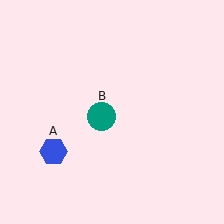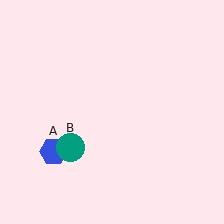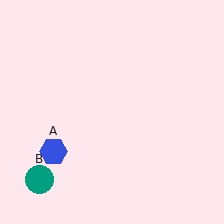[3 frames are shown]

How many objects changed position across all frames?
1 object changed position: teal circle (object B).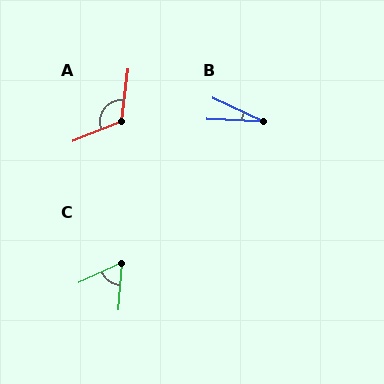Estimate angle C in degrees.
Approximately 62 degrees.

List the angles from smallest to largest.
B (22°), C (62°), A (119°).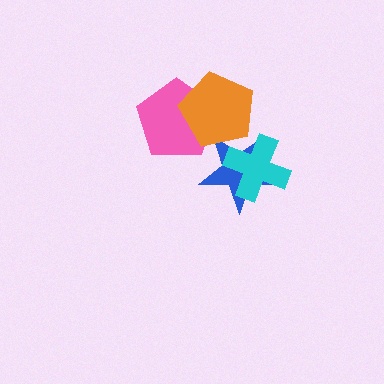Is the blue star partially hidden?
Yes, it is partially covered by another shape.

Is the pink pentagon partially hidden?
Yes, it is partially covered by another shape.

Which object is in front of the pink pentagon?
The orange pentagon is in front of the pink pentagon.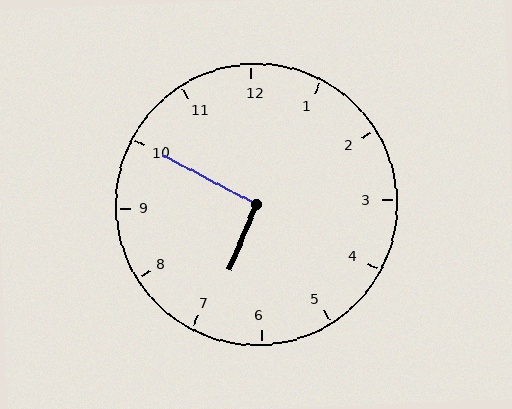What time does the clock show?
6:50.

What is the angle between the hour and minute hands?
Approximately 95 degrees.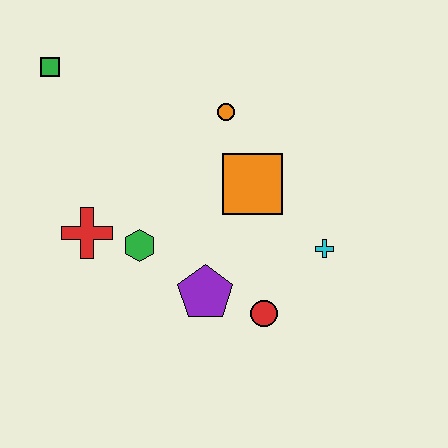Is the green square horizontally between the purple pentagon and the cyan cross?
No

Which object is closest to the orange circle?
The orange square is closest to the orange circle.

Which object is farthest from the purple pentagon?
The green square is farthest from the purple pentagon.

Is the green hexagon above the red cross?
No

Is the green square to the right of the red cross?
No